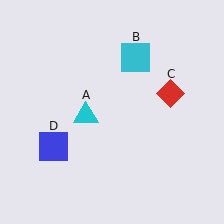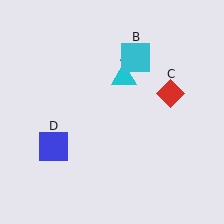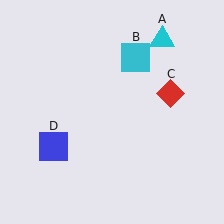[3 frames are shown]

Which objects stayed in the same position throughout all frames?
Cyan square (object B) and red diamond (object C) and blue square (object D) remained stationary.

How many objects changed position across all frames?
1 object changed position: cyan triangle (object A).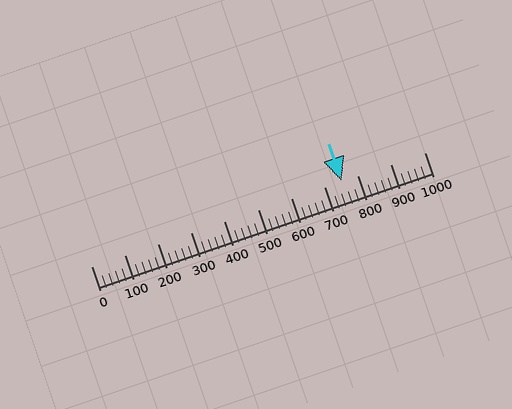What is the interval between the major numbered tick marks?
The major tick marks are spaced 100 units apart.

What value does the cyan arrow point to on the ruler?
The cyan arrow points to approximately 752.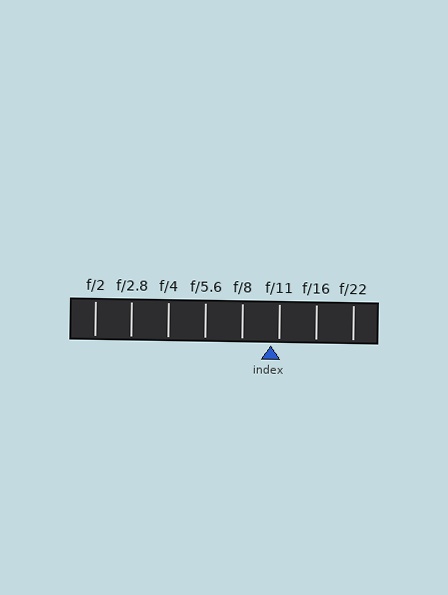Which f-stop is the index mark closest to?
The index mark is closest to f/11.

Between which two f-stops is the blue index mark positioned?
The index mark is between f/8 and f/11.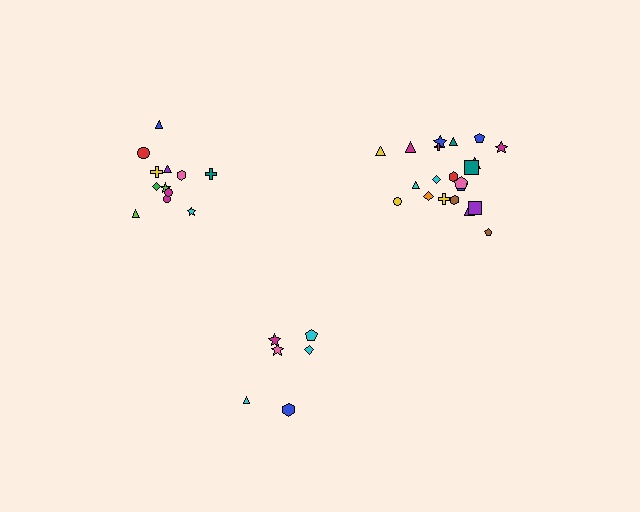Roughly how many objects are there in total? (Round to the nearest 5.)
Roughly 40 objects in total.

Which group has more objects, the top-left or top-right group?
The top-right group.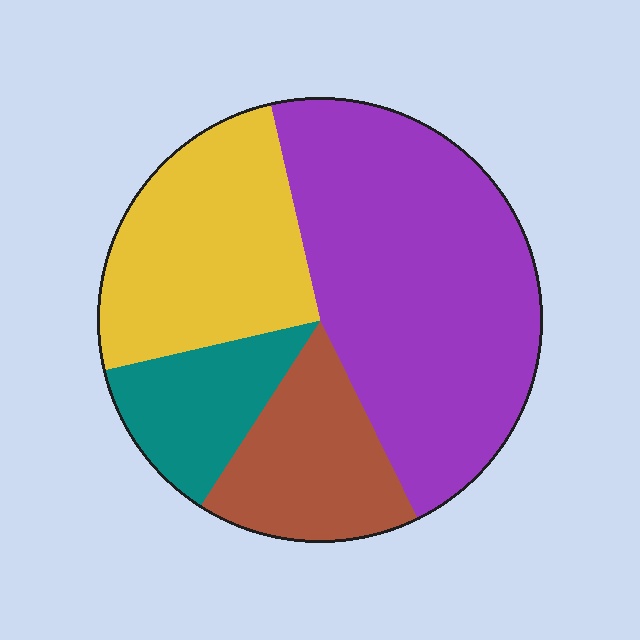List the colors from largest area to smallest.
From largest to smallest: purple, yellow, brown, teal.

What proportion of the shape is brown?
Brown covers around 15% of the shape.